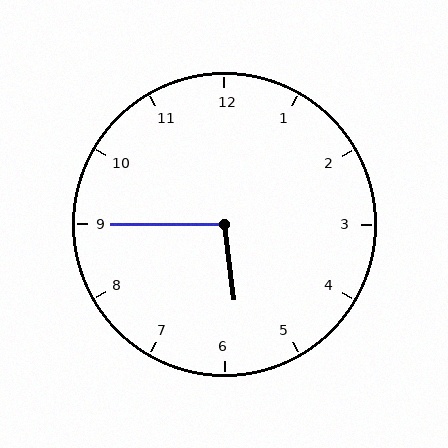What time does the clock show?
5:45.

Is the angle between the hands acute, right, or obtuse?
It is obtuse.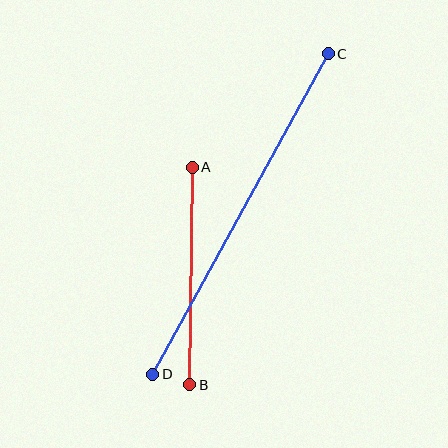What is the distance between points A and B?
The distance is approximately 218 pixels.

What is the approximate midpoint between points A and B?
The midpoint is at approximately (191, 276) pixels.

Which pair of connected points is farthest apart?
Points C and D are farthest apart.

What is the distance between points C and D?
The distance is approximately 366 pixels.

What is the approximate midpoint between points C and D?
The midpoint is at approximately (240, 214) pixels.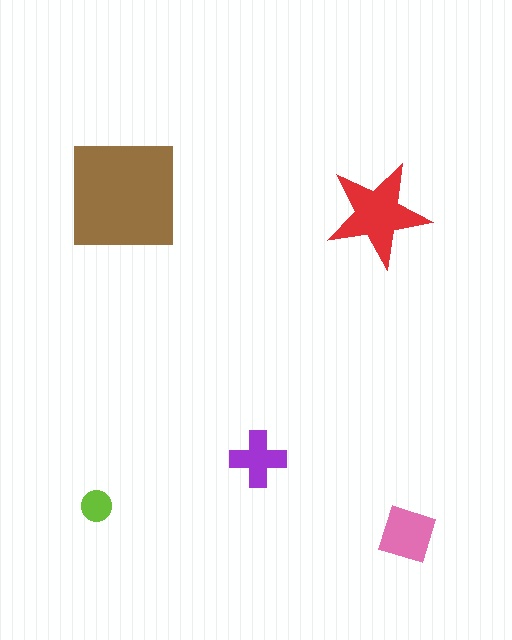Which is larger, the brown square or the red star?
The brown square.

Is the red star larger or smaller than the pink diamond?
Larger.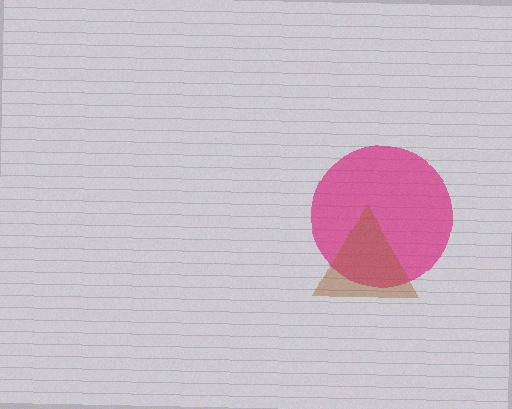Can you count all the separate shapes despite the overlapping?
Yes, there are 2 separate shapes.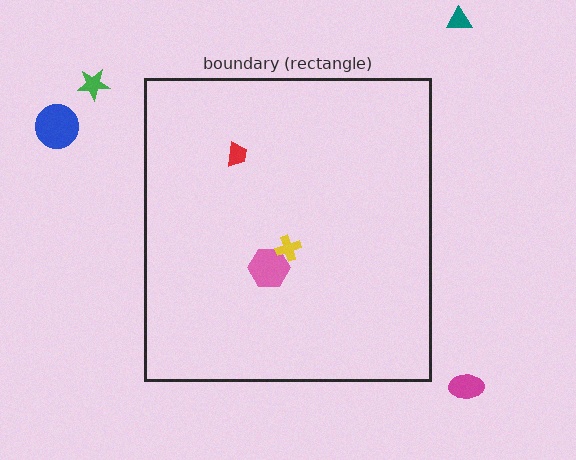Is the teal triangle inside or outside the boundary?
Outside.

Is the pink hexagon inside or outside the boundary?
Inside.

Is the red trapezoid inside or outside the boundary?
Inside.